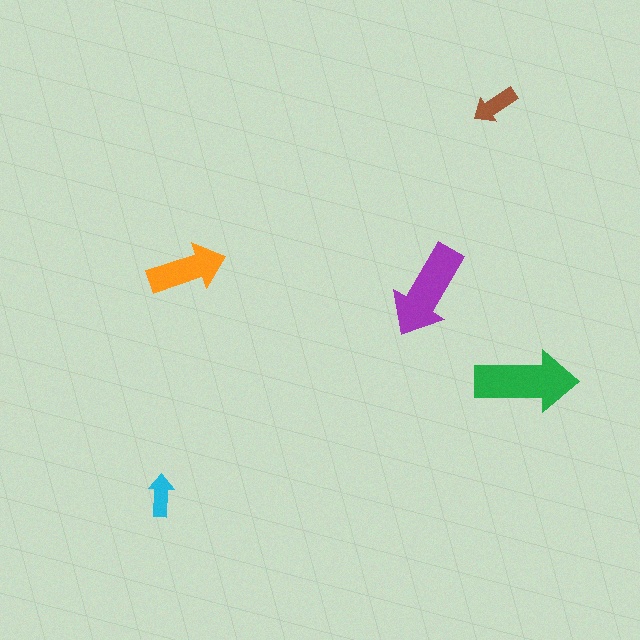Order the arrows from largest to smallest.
the green one, the purple one, the orange one, the brown one, the cyan one.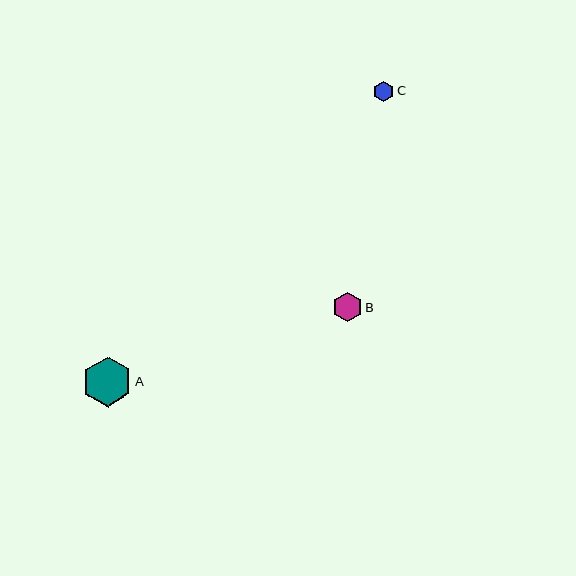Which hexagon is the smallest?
Hexagon C is the smallest with a size of approximately 20 pixels.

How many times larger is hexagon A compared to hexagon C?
Hexagon A is approximately 2.5 times the size of hexagon C.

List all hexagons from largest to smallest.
From largest to smallest: A, B, C.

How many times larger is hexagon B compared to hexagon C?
Hexagon B is approximately 1.5 times the size of hexagon C.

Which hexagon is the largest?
Hexagon A is the largest with a size of approximately 50 pixels.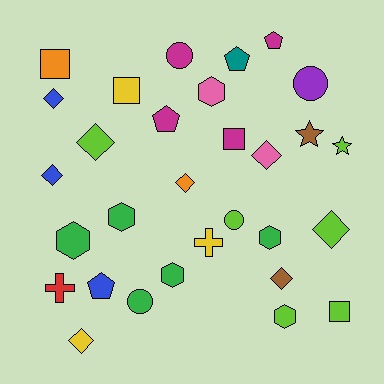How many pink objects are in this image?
There are 2 pink objects.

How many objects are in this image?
There are 30 objects.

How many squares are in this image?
There are 4 squares.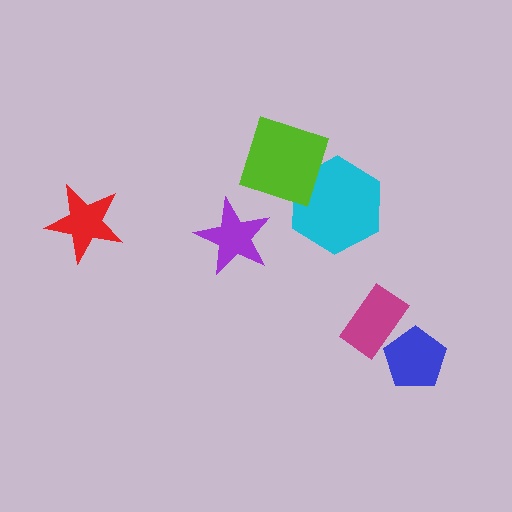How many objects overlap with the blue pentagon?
1 object overlaps with the blue pentagon.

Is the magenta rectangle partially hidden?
Yes, it is partially covered by another shape.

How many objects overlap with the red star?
0 objects overlap with the red star.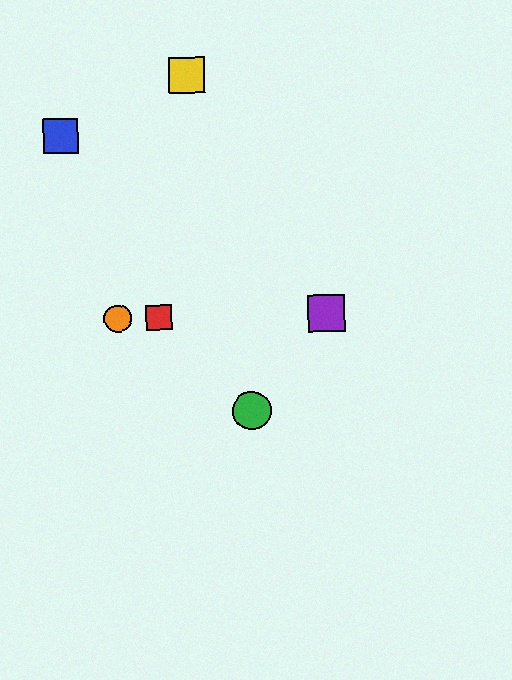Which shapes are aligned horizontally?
The red square, the purple square, the orange circle are aligned horizontally.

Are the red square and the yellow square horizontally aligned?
No, the red square is at y≈318 and the yellow square is at y≈75.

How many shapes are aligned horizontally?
3 shapes (the red square, the purple square, the orange circle) are aligned horizontally.